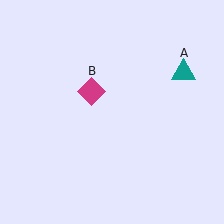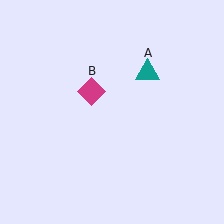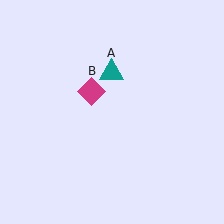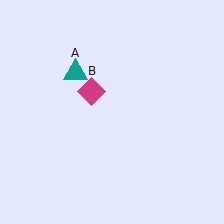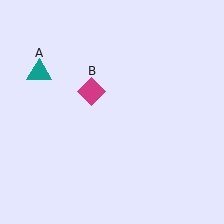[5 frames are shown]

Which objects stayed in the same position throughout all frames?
Magenta diamond (object B) remained stationary.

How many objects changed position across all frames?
1 object changed position: teal triangle (object A).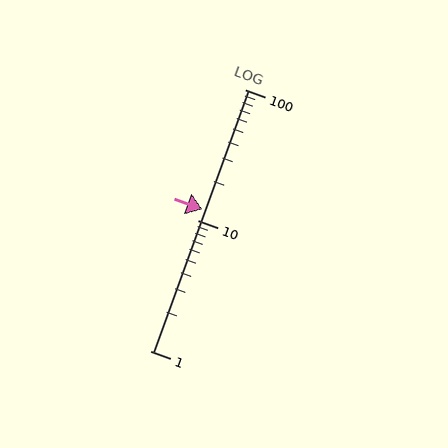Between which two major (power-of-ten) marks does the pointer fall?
The pointer is between 10 and 100.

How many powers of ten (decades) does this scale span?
The scale spans 2 decades, from 1 to 100.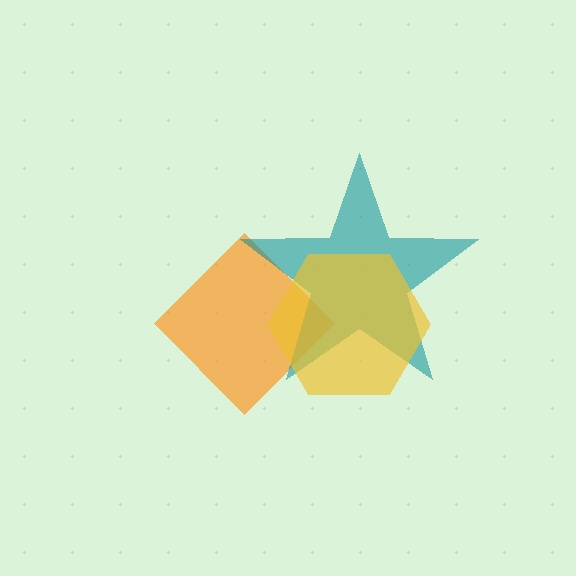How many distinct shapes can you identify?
There are 3 distinct shapes: an orange diamond, a teal star, a yellow hexagon.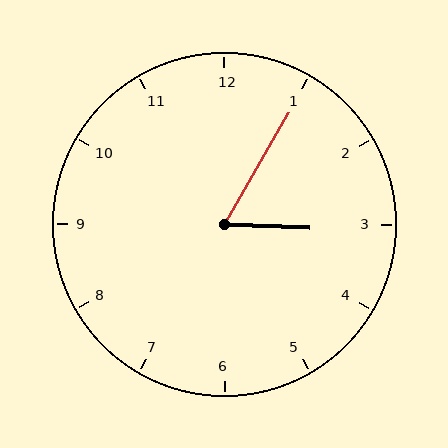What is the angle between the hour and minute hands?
Approximately 62 degrees.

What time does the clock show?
3:05.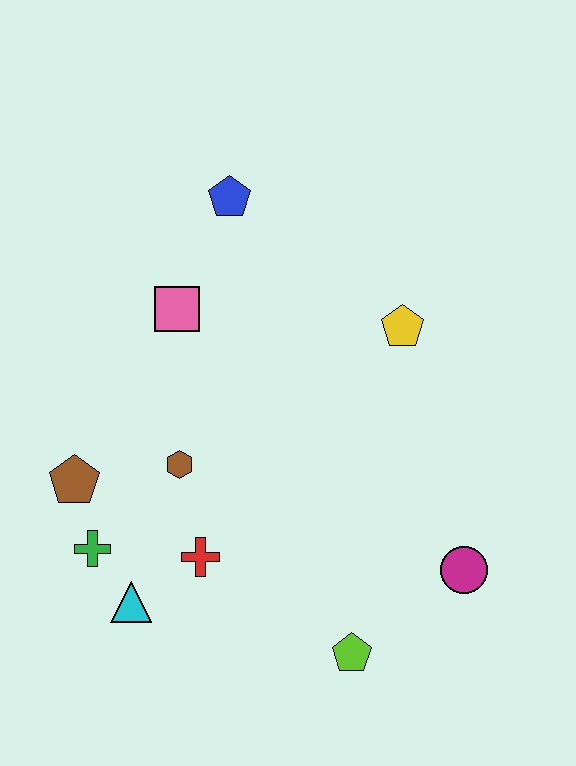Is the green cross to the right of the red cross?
No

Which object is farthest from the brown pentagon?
The magenta circle is farthest from the brown pentagon.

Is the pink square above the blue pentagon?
No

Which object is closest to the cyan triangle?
The green cross is closest to the cyan triangle.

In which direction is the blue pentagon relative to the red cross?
The blue pentagon is above the red cross.